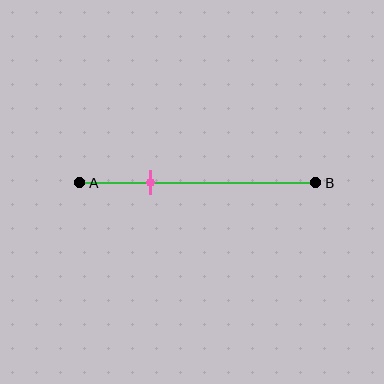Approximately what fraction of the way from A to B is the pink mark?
The pink mark is approximately 30% of the way from A to B.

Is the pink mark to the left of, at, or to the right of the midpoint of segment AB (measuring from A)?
The pink mark is to the left of the midpoint of segment AB.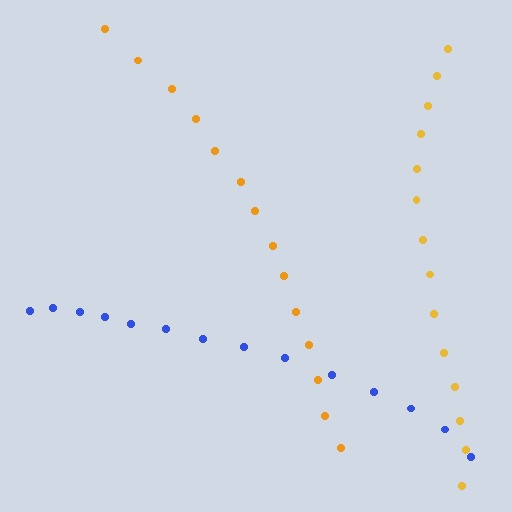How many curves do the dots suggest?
There are 3 distinct paths.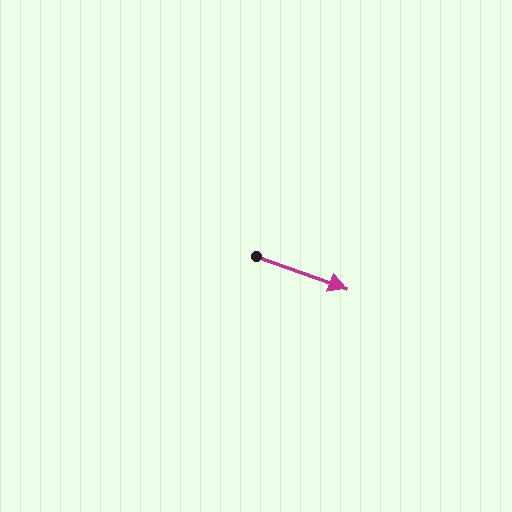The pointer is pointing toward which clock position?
Roughly 4 o'clock.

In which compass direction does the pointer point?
East.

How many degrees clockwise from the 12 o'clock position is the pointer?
Approximately 110 degrees.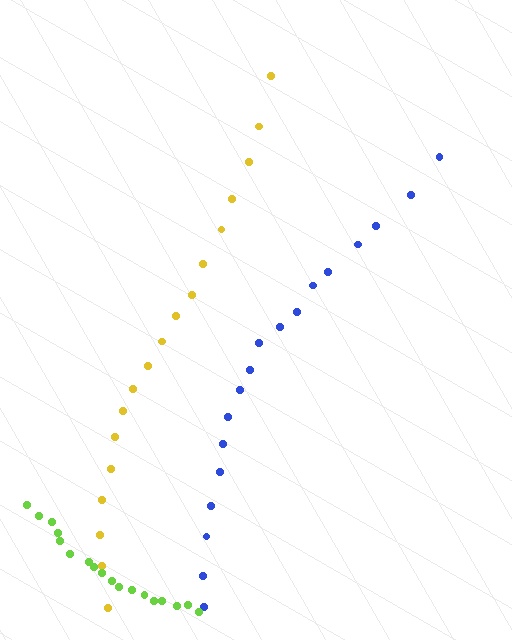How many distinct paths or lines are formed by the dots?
There are 3 distinct paths.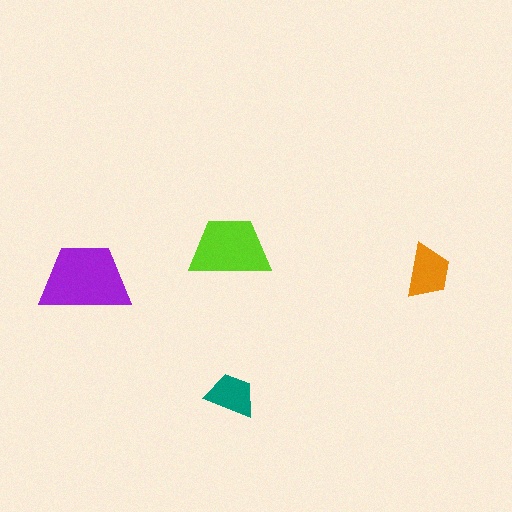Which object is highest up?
The lime trapezoid is topmost.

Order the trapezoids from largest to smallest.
the purple one, the lime one, the orange one, the teal one.